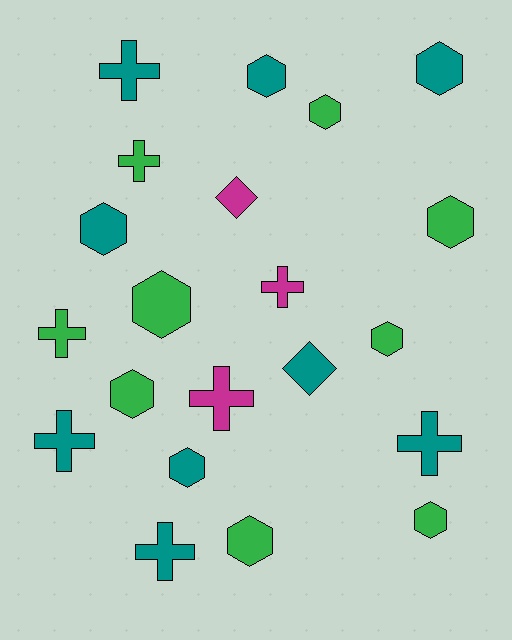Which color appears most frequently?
Green, with 9 objects.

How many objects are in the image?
There are 21 objects.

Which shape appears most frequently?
Hexagon, with 11 objects.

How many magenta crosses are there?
There are 2 magenta crosses.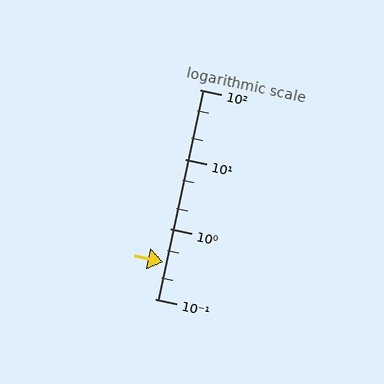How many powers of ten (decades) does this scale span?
The scale spans 3 decades, from 0.1 to 100.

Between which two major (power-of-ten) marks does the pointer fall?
The pointer is between 0.1 and 1.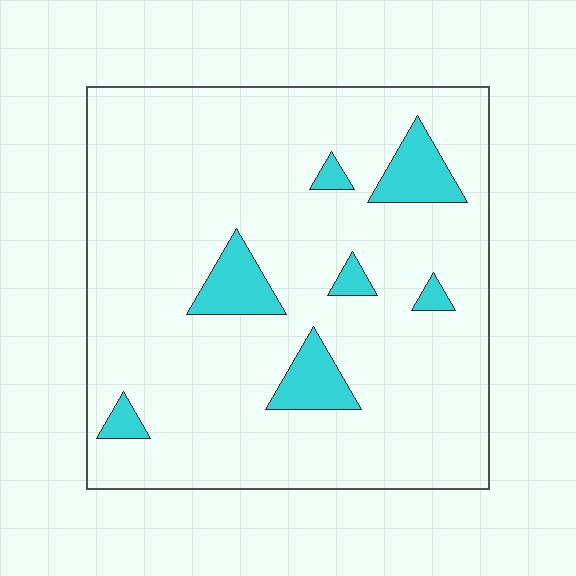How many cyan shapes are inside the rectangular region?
7.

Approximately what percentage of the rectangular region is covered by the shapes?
Approximately 10%.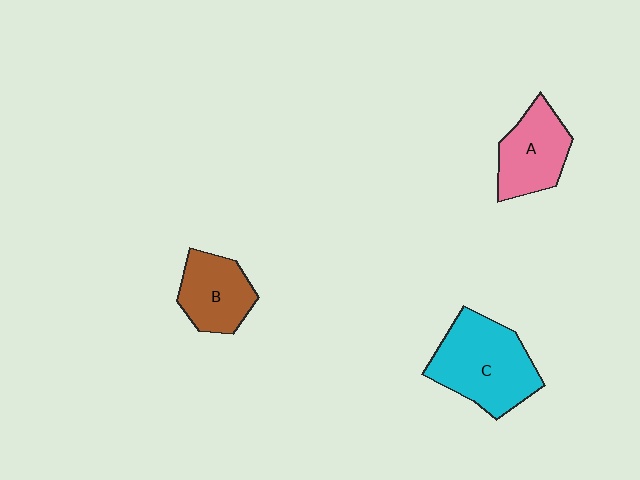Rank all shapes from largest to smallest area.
From largest to smallest: C (cyan), A (pink), B (brown).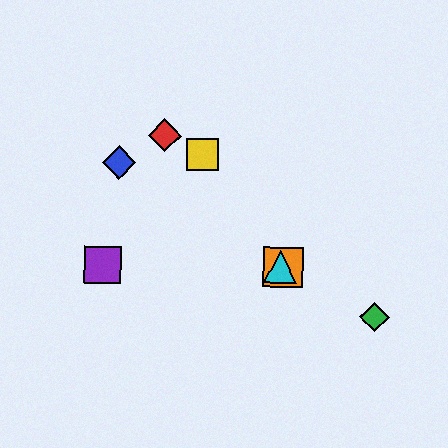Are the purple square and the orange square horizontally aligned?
Yes, both are at y≈265.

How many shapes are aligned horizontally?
3 shapes (the purple square, the orange square, the cyan triangle) are aligned horizontally.